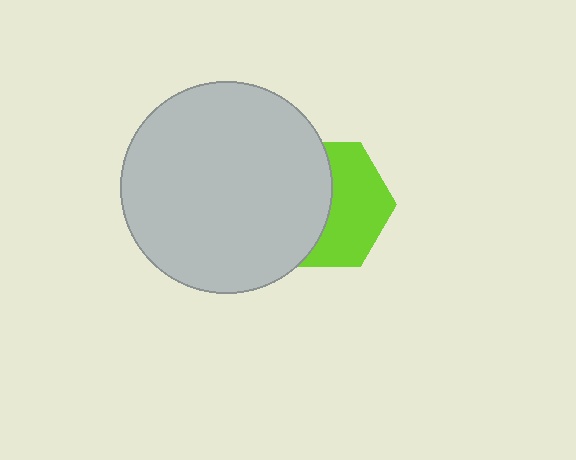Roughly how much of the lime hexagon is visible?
About half of it is visible (roughly 50%).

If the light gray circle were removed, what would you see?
You would see the complete lime hexagon.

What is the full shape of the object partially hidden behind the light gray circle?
The partially hidden object is a lime hexagon.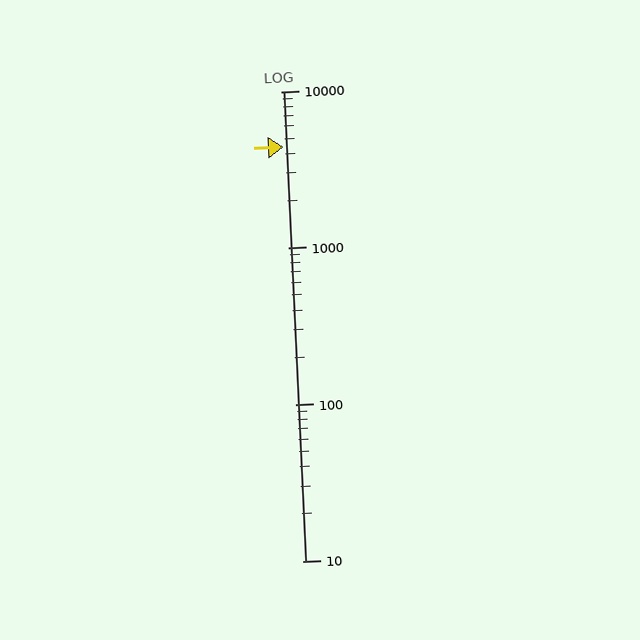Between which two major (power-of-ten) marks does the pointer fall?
The pointer is between 1000 and 10000.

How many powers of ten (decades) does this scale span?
The scale spans 3 decades, from 10 to 10000.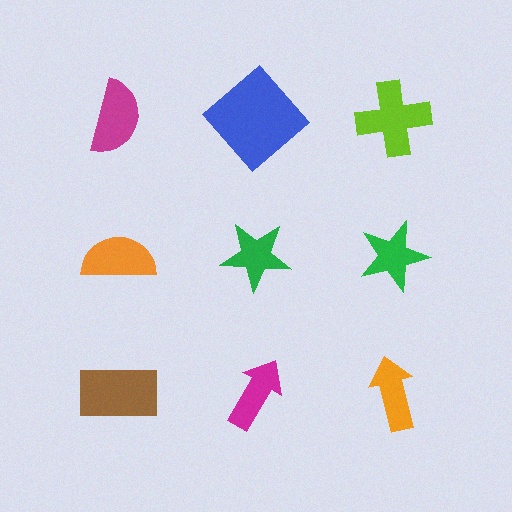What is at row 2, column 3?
A green star.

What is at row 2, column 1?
An orange semicircle.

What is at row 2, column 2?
A green star.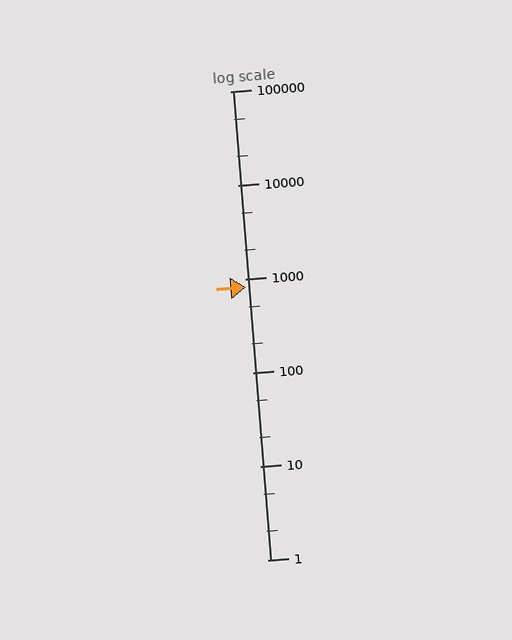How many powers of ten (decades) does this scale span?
The scale spans 5 decades, from 1 to 100000.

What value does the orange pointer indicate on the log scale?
The pointer indicates approximately 810.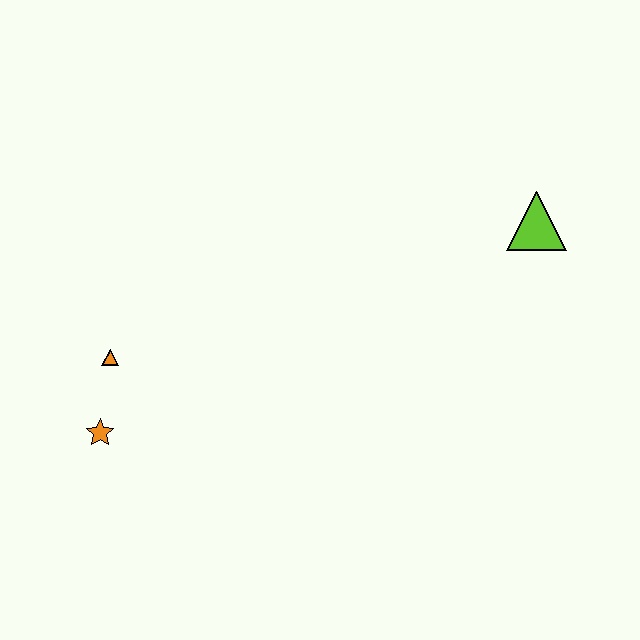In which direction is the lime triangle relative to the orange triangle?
The lime triangle is to the right of the orange triangle.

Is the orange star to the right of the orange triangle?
No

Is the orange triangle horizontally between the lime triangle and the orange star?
Yes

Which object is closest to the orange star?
The orange triangle is closest to the orange star.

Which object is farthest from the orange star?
The lime triangle is farthest from the orange star.